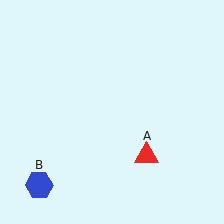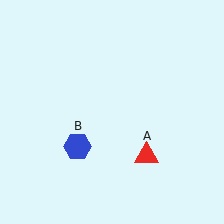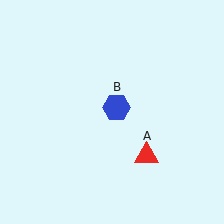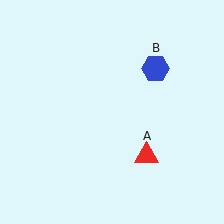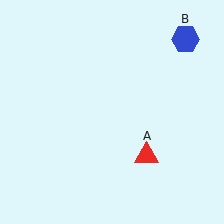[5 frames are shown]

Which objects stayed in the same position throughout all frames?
Red triangle (object A) remained stationary.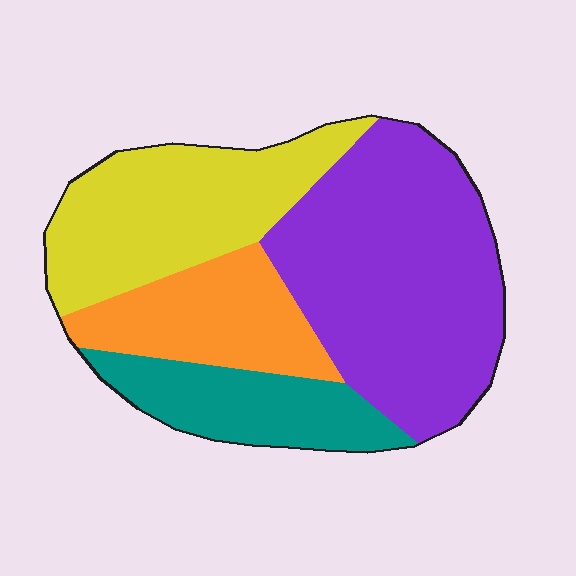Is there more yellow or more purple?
Purple.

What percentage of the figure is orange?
Orange takes up about one sixth (1/6) of the figure.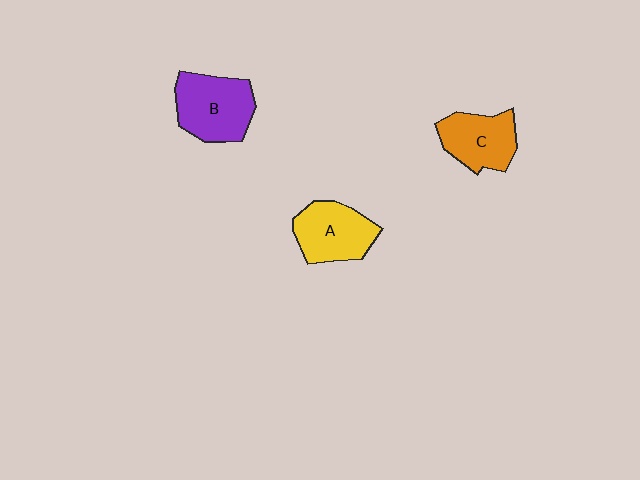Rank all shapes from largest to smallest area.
From largest to smallest: B (purple), A (yellow), C (orange).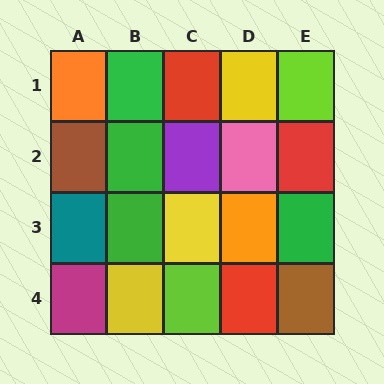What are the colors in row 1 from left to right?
Orange, green, red, yellow, lime.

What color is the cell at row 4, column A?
Magenta.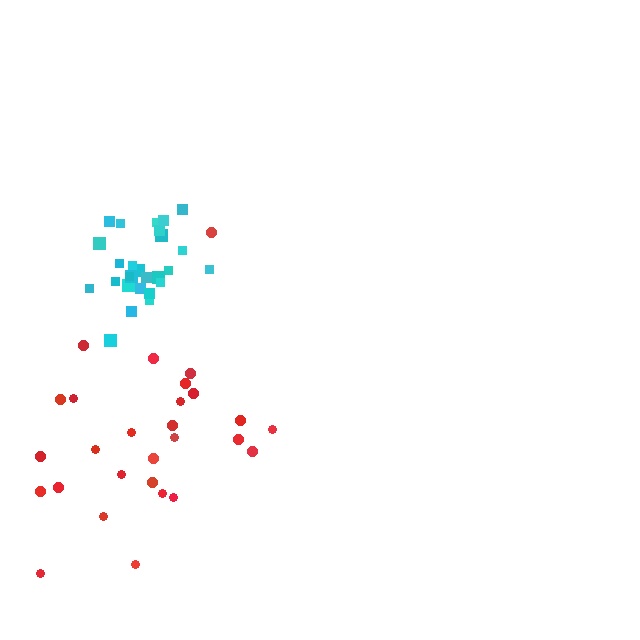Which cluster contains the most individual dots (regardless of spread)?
Red (28).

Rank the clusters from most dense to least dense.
cyan, red.